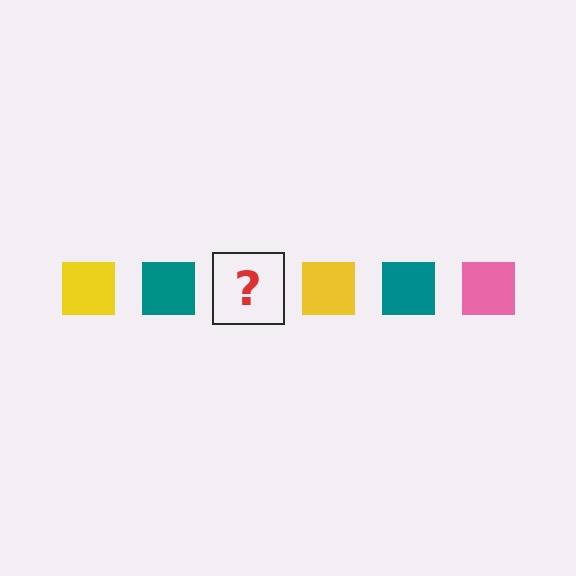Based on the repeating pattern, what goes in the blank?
The blank should be a pink square.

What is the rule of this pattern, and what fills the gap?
The rule is that the pattern cycles through yellow, teal, pink squares. The gap should be filled with a pink square.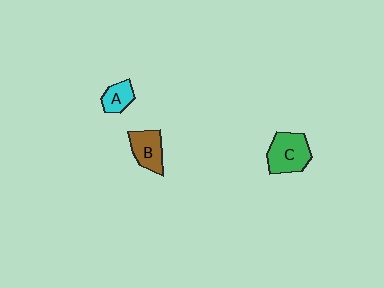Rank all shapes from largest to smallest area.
From largest to smallest: C (green), B (brown), A (cyan).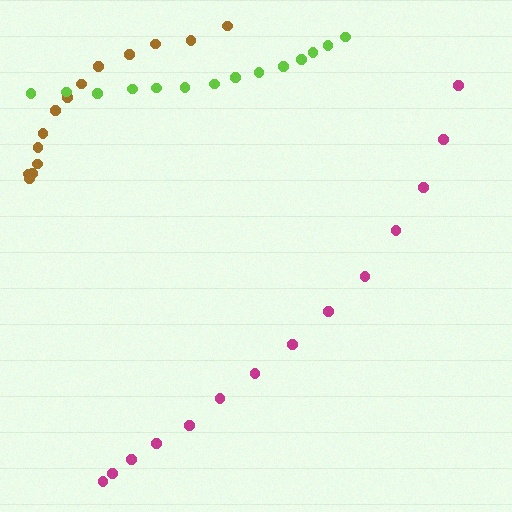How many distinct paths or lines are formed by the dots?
There are 3 distinct paths.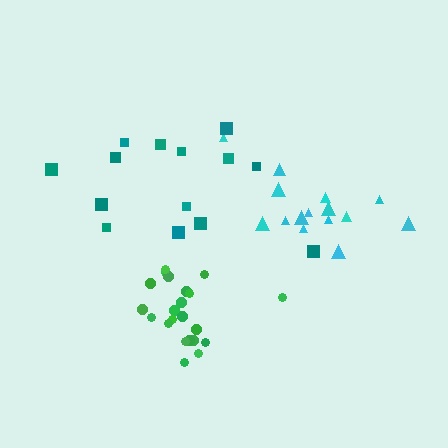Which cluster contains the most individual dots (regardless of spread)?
Green (22).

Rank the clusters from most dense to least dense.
green, cyan, teal.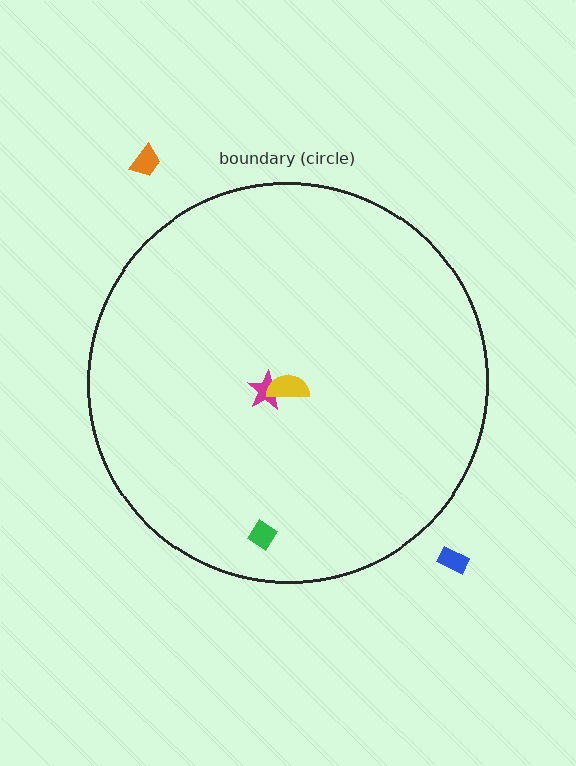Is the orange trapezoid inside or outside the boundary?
Outside.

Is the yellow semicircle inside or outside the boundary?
Inside.